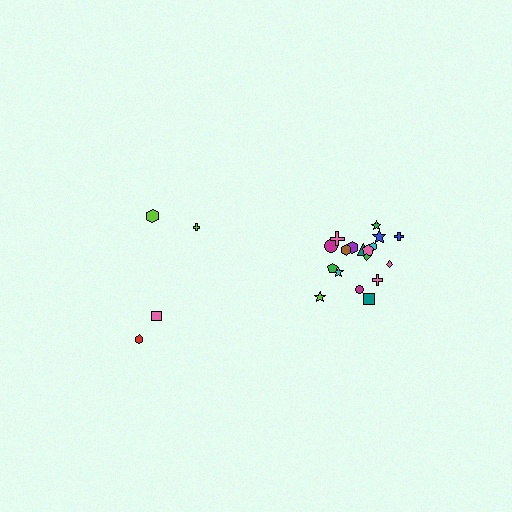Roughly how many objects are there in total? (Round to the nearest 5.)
Roughly 20 objects in total.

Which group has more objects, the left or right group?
The right group.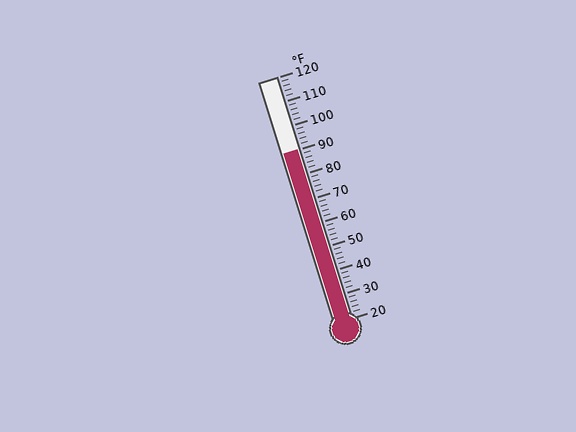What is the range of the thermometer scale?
The thermometer scale ranges from 20°F to 120°F.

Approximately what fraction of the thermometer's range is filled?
The thermometer is filled to approximately 70% of its range.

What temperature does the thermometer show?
The thermometer shows approximately 90°F.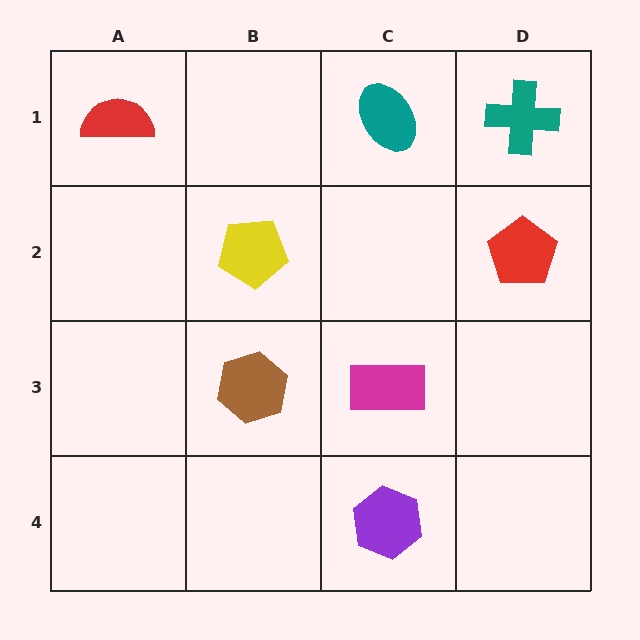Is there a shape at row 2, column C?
No, that cell is empty.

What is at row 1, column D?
A teal cross.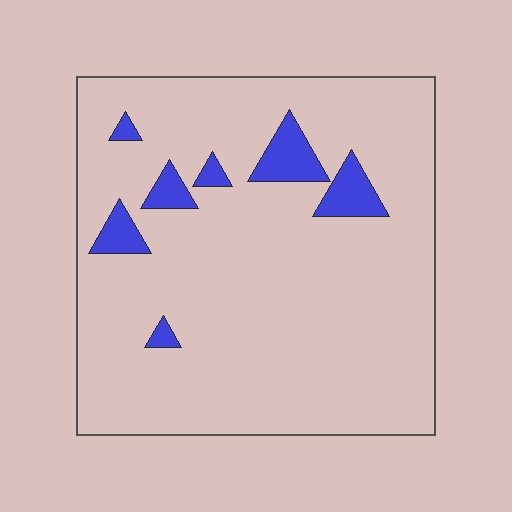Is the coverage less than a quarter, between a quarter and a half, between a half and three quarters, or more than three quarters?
Less than a quarter.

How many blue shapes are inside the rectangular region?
7.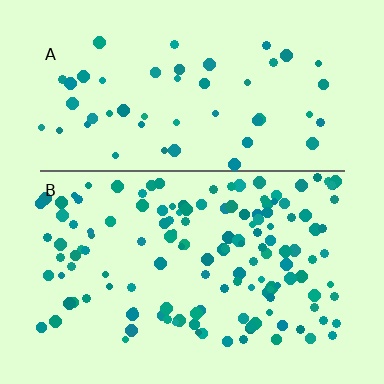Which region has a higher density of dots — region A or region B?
B (the bottom).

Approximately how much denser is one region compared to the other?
Approximately 2.7× — region B over region A.